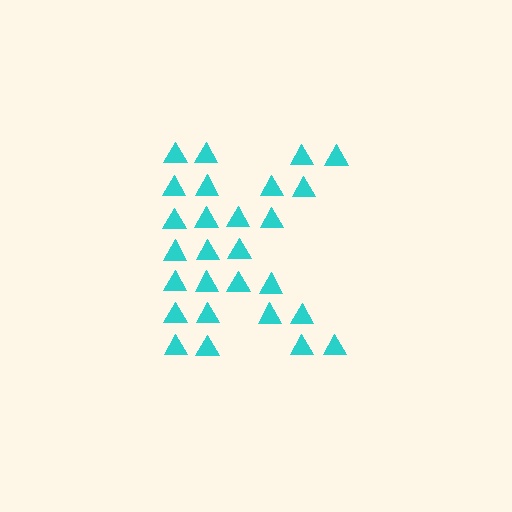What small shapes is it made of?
It is made of small triangles.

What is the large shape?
The large shape is the letter K.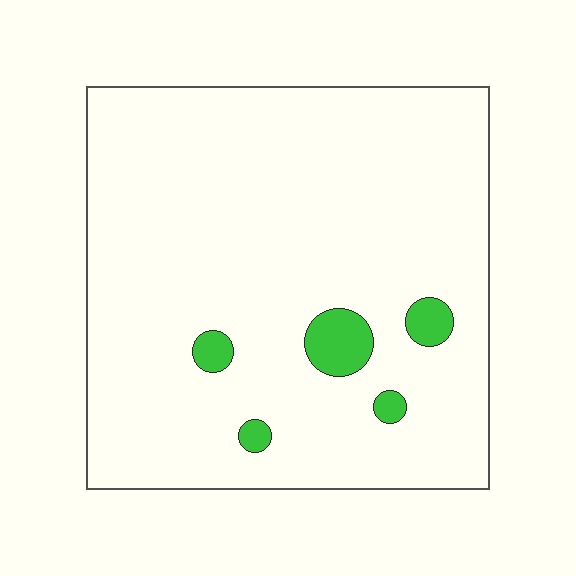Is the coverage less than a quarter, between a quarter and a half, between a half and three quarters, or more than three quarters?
Less than a quarter.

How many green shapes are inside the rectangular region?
5.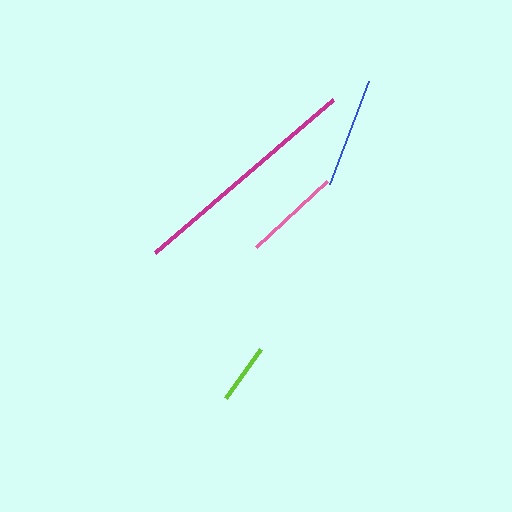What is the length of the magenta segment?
The magenta segment is approximately 234 pixels long.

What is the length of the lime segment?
The lime segment is approximately 60 pixels long.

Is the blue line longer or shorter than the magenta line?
The magenta line is longer than the blue line.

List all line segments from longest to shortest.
From longest to shortest: magenta, blue, pink, lime.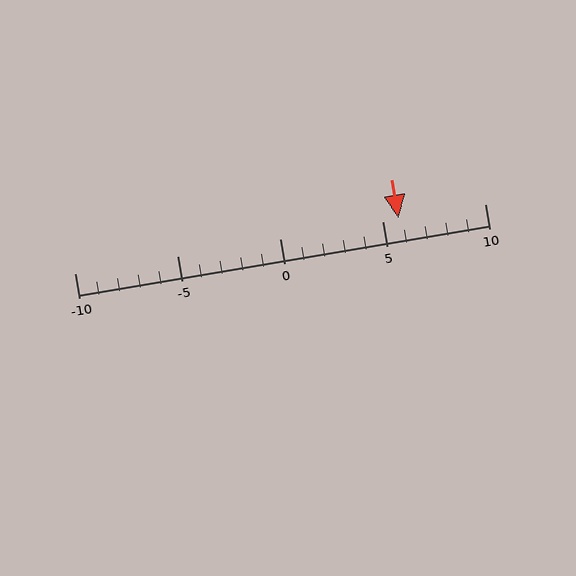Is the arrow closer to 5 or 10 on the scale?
The arrow is closer to 5.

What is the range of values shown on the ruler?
The ruler shows values from -10 to 10.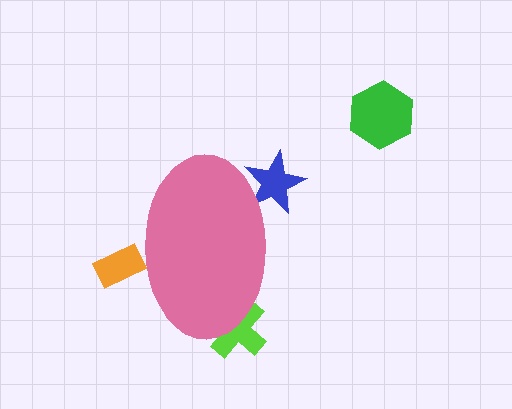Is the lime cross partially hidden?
Yes, the lime cross is partially hidden behind the pink ellipse.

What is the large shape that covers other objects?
A pink ellipse.